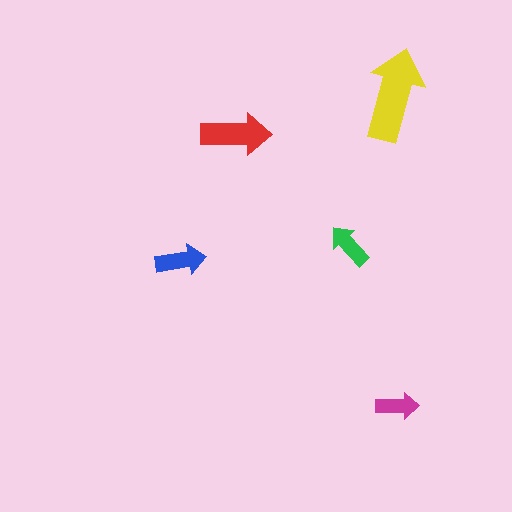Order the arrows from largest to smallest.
the yellow one, the red one, the blue one, the green one, the magenta one.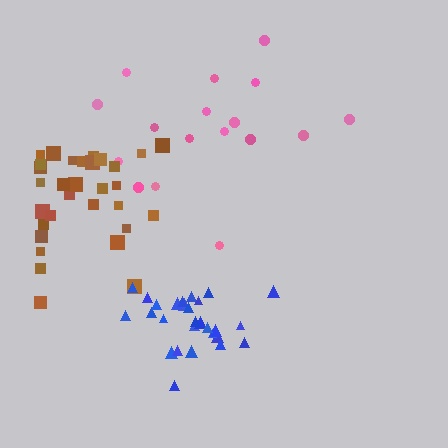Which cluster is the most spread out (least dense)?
Pink.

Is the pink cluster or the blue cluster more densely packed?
Blue.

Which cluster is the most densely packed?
Blue.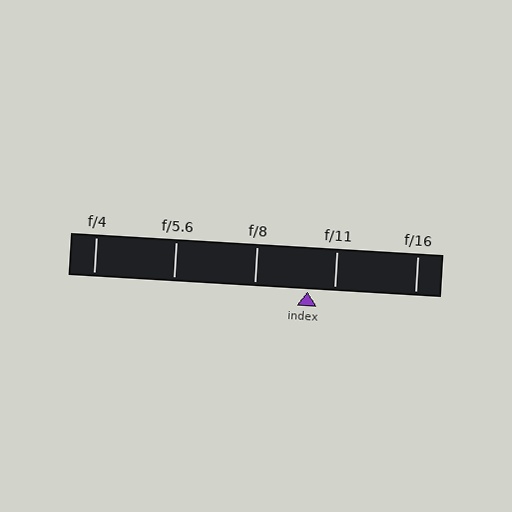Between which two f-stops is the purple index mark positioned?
The index mark is between f/8 and f/11.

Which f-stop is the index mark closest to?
The index mark is closest to f/11.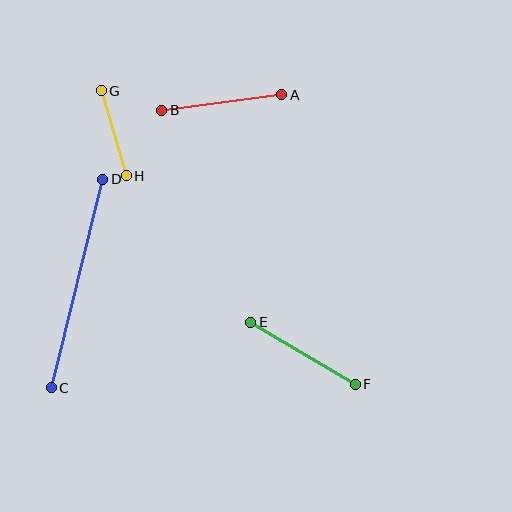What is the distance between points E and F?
The distance is approximately 121 pixels.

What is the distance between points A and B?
The distance is approximately 121 pixels.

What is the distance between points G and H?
The distance is approximately 89 pixels.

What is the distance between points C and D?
The distance is approximately 215 pixels.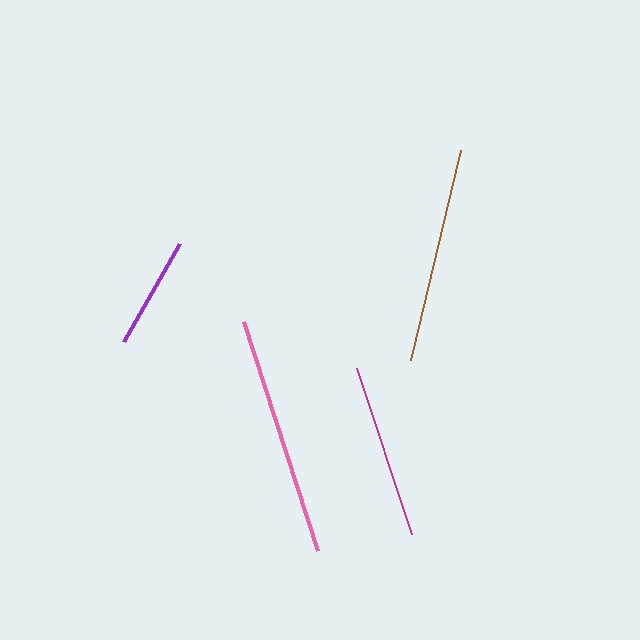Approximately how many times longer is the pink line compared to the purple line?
The pink line is approximately 2.1 times the length of the purple line.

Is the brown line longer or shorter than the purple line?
The brown line is longer than the purple line.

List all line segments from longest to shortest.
From longest to shortest: pink, brown, magenta, purple.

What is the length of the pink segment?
The pink segment is approximately 240 pixels long.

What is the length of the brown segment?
The brown segment is approximately 215 pixels long.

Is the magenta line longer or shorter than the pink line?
The pink line is longer than the magenta line.